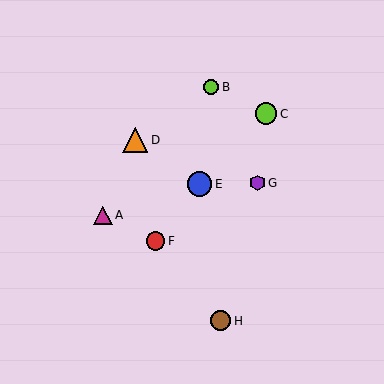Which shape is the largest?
The orange triangle (labeled D) is the largest.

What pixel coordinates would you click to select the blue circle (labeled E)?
Click at (199, 184) to select the blue circle E.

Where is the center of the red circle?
The center of the red circle is at (155, 241).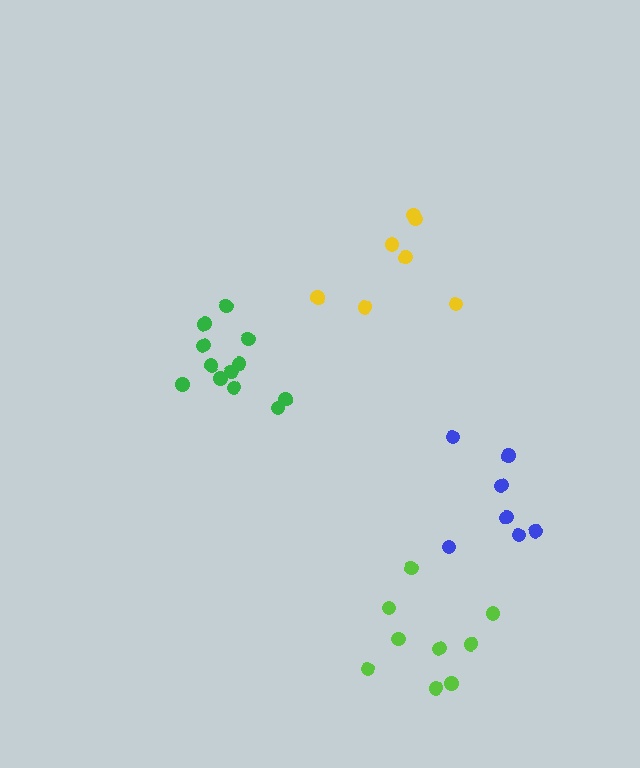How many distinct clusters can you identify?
There are 4 distinct clusters.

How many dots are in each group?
Group 1: 9 dots, Group 2: 12 dots, Group 3: 7 dots, Group 4: 7 dots (35 total).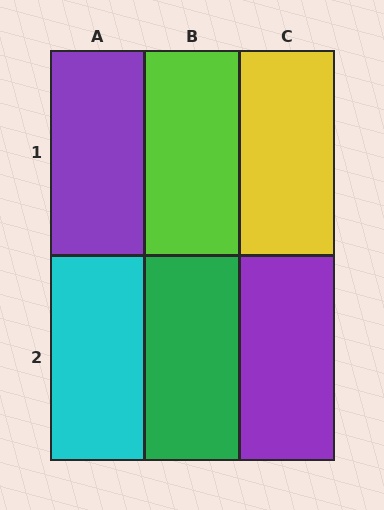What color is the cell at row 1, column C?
Yellow.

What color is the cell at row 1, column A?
Purple.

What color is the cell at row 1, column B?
Lime.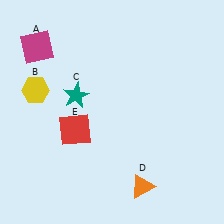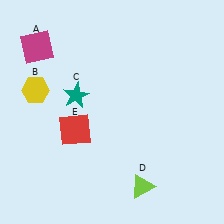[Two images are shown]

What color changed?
The triangle (D) changed from orange in Image 1 to lime in Image 2.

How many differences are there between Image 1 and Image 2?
There is 1 difference between the two images.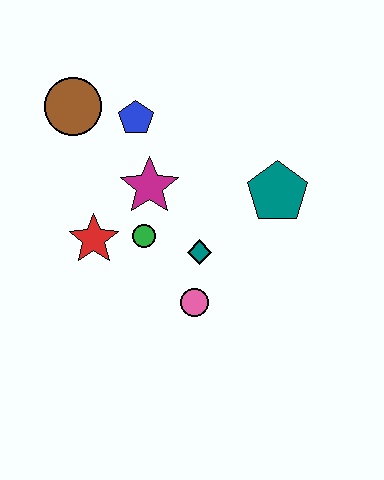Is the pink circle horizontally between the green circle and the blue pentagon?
No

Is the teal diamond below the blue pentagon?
Yes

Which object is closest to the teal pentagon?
The teal diamond is closest to the teal pentagon.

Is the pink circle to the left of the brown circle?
No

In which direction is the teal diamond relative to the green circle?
The teal diamond is to the right of the green circle.